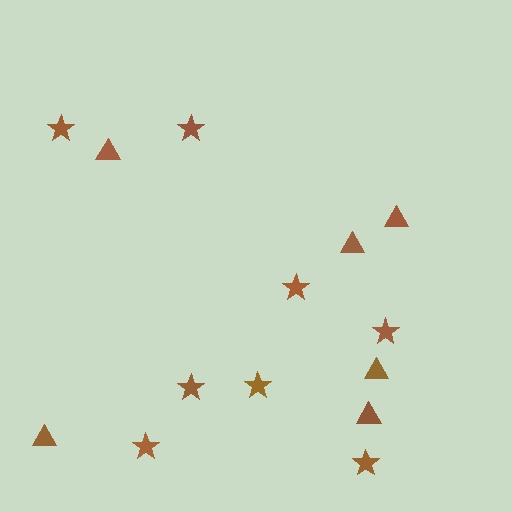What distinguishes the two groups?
There are 2 groups: one group of triangles (6) and one group of stars (8).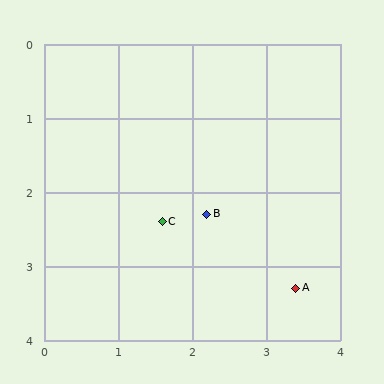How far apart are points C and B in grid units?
Points C and B are about 0.6 grid units apart.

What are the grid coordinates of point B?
Point B is at approximately (2.2, 2.3).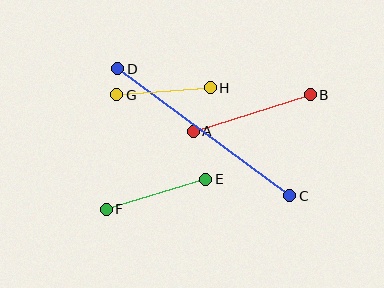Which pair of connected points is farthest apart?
Points C and D are farthest apart.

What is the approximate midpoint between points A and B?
The midpoint is at approximately (252, 113) pixels.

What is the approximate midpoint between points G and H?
The midpoint is at approximately (164, 91) pixels.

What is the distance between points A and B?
The distance is approximately 122 pixels.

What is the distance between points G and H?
The distance is approximately 94 pixels.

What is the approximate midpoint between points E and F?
The midpoint is at approximately (156, 194) pixels.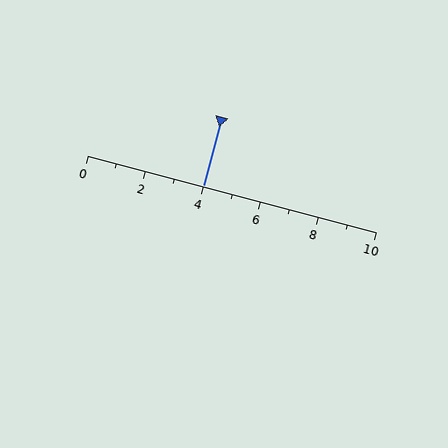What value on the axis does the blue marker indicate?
The marker indicates approximately 4.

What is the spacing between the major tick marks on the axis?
The major ticks are spaced 2 apart.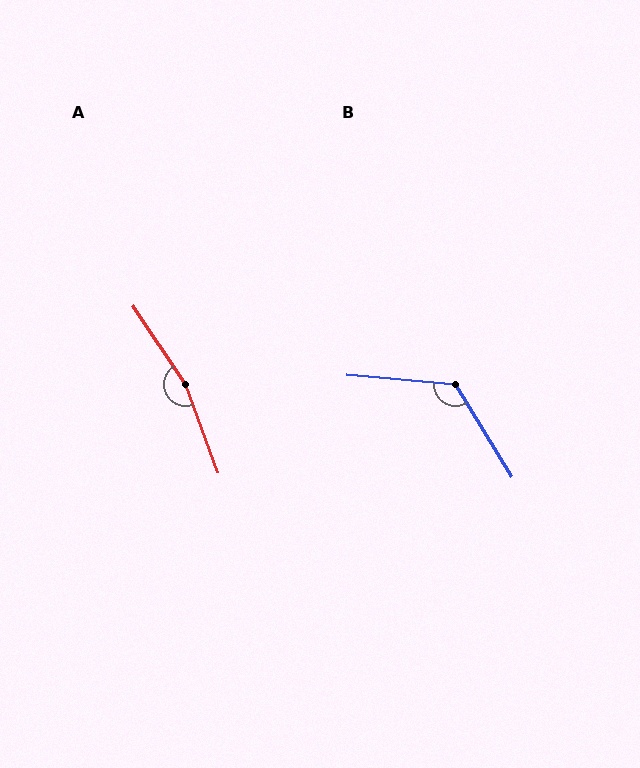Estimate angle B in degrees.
Approximately 127 degrees.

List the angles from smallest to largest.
B (127°), A (166°).